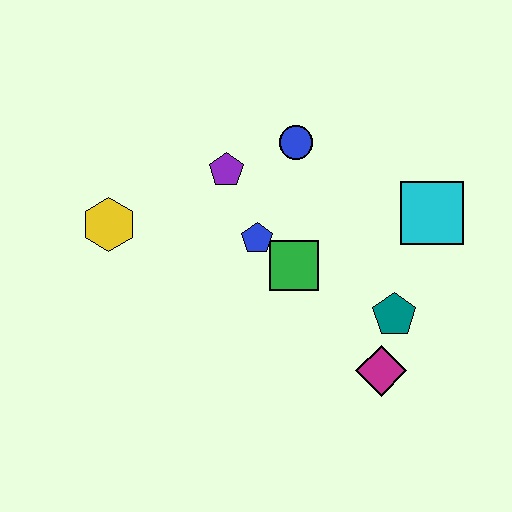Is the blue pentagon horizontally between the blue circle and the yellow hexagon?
Yes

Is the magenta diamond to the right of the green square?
Yes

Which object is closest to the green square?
The blue pentagon is closest to the green square.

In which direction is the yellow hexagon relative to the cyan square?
The yellow hexagon is to the left of the cyan square.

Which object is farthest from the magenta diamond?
The yellow hexagon is farthest from the magenta diamond.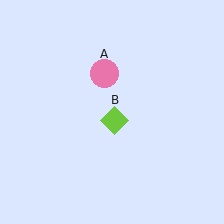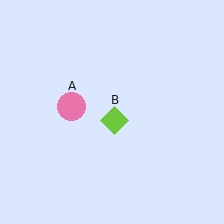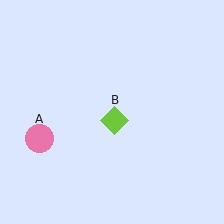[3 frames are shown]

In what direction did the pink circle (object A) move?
The pink circle (object A) moved down and to the left.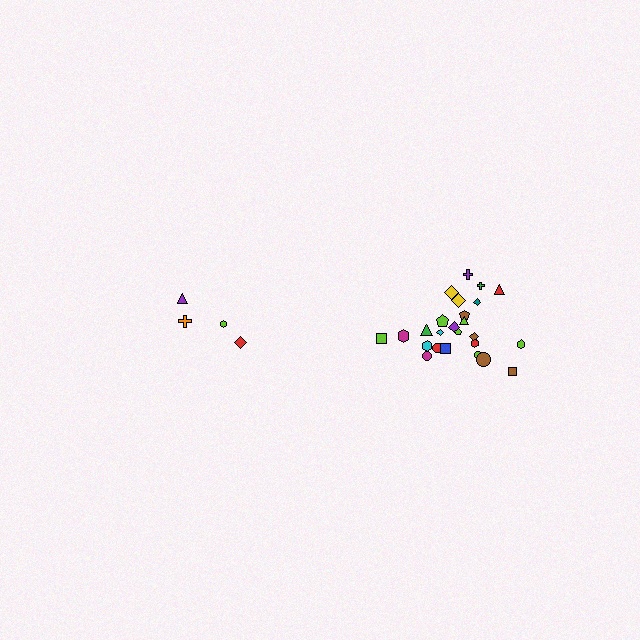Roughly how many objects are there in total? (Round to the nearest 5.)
Roughly 30 objects in total.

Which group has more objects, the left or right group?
The right group.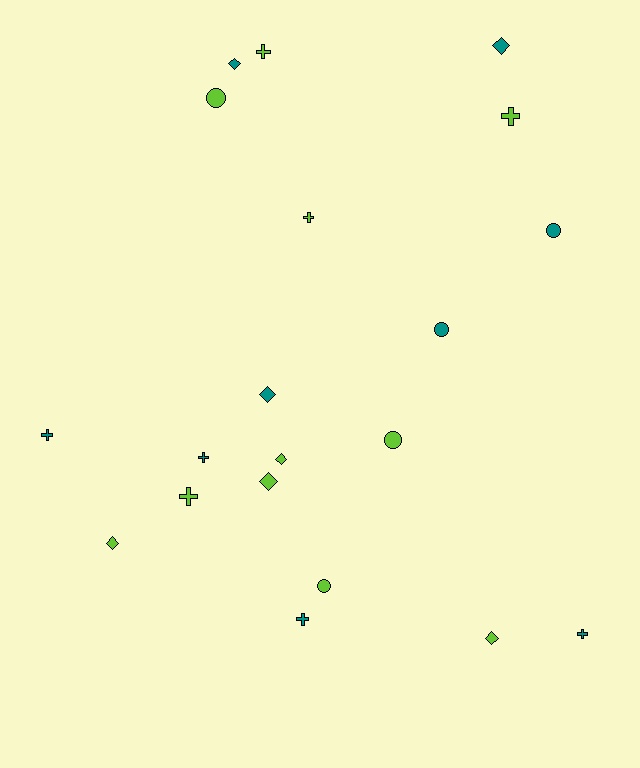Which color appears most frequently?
Lime, with 11 objects.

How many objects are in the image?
There are 20 objects.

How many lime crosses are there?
There are 4 lime crosses.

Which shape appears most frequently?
Cross, with 8 objects.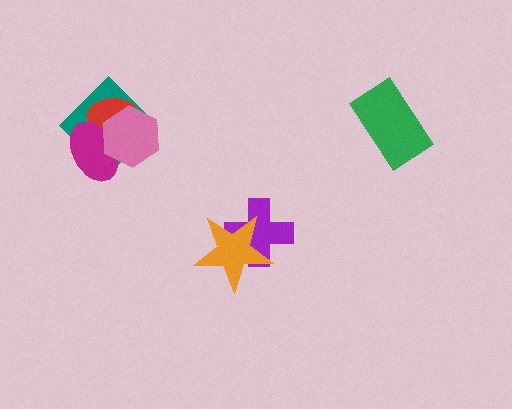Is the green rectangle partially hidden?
No, no other shape covers it.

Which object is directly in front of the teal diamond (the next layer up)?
The red ellipse is directly in front of the teal diamond.